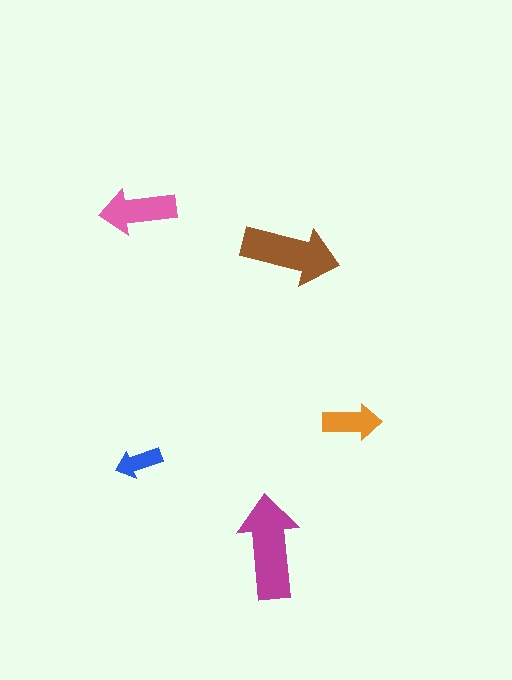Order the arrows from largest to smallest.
the magenta one, the brown one, the pink one, the orange one, the blue one.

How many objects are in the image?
There are 5 objects in the image.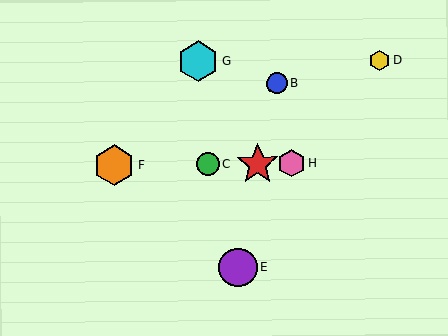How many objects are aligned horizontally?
4 objects (A, C, F, H) are aligned horizontally.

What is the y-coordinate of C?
Object C is at y≈164.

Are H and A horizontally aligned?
Yes, both are at y≈163.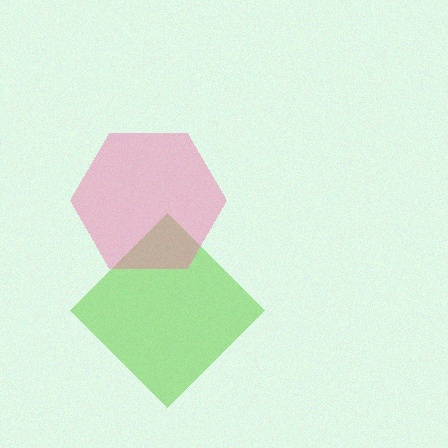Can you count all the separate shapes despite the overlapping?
Yes, there are 2 separate shapes.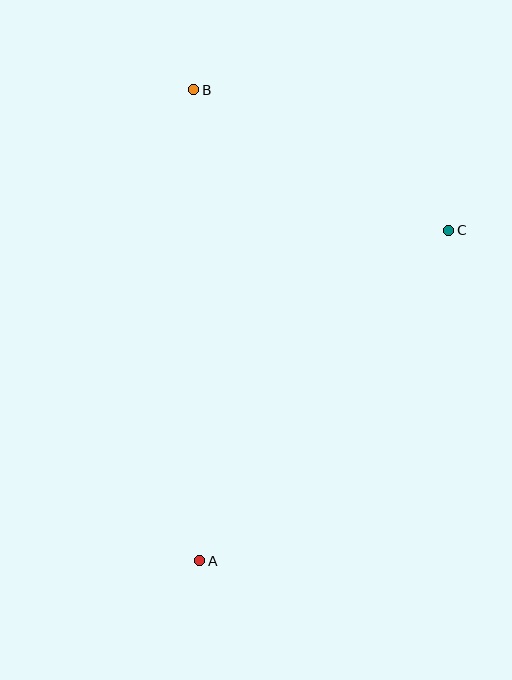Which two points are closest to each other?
Points B and C are closest to each other.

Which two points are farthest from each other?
Points A and B are farthest from each other.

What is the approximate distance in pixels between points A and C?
The distance between A and C is approximately 414 pixels.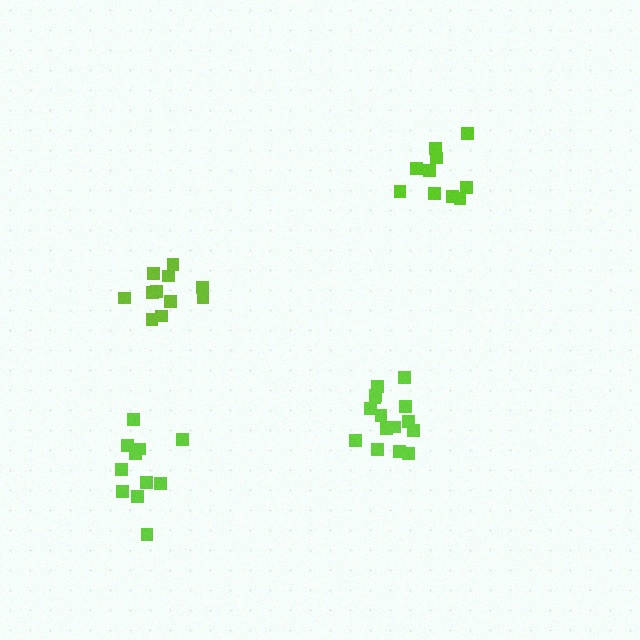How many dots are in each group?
Group 1: 16 dots, Group 2: 11 dots, Group 3: 11 dots, Group 4: 10 dots (48 total).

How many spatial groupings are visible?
There are 4 spatial groupings.